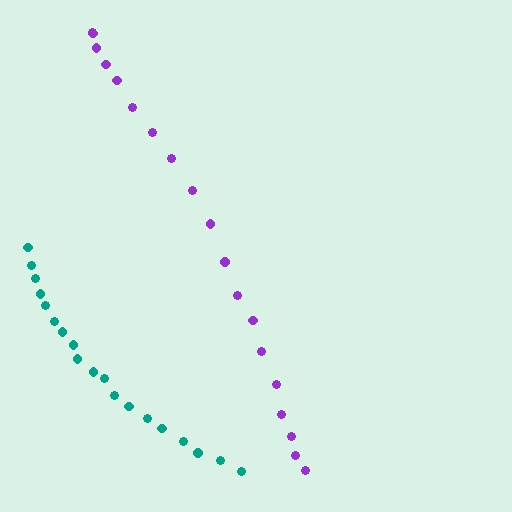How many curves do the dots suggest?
There are 2 distinct paths.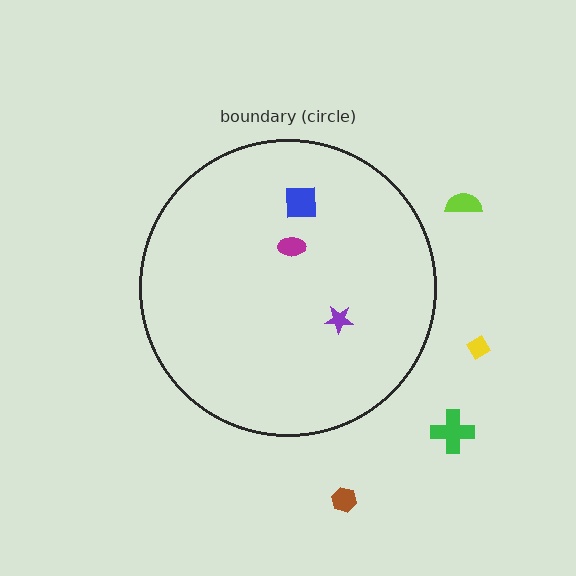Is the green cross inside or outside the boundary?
Outside.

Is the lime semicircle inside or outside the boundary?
Outside.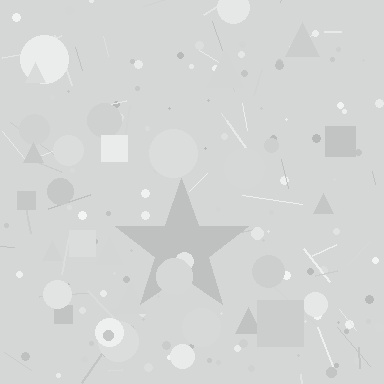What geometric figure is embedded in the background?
A star is embedded in the background.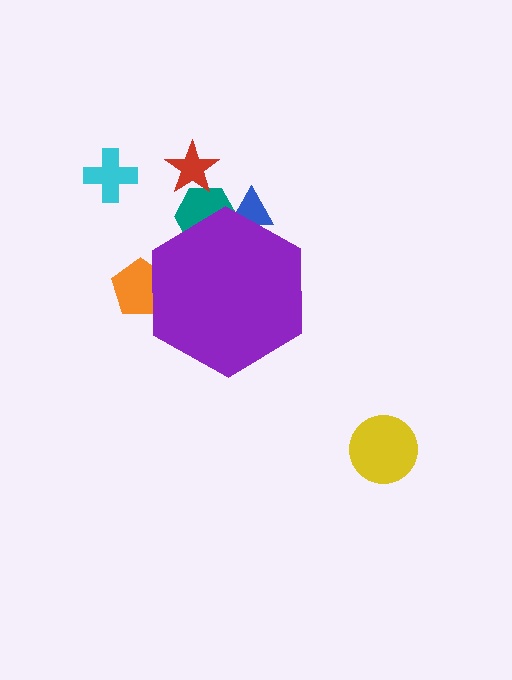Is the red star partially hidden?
No, the red star is fully visible.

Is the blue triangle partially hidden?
Yes, the blue triangle is partially hidden behind the purple hexagon.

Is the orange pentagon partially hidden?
Yes, the orange pentagon is partially hidden behind the purple hexagon.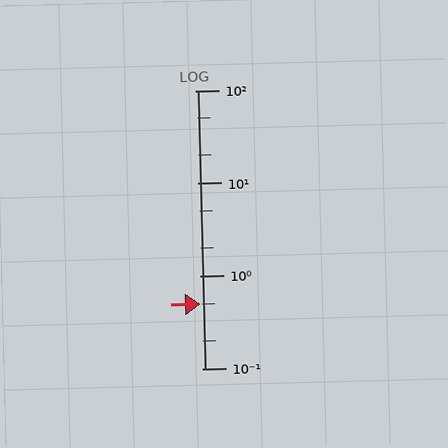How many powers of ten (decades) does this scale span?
The scale spans 3 decades, from 0.1 to 100.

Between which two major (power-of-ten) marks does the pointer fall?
The pointer is between 0.1 and 1.